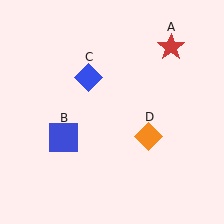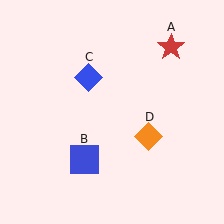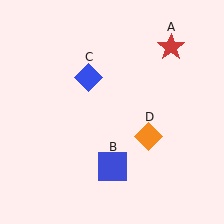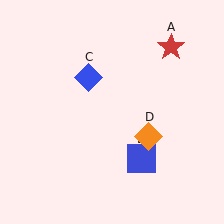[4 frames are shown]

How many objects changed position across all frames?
1 object changed position: blue square (object B).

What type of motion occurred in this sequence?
The blue square (object B) rotated counterclockwise around the center of the scene.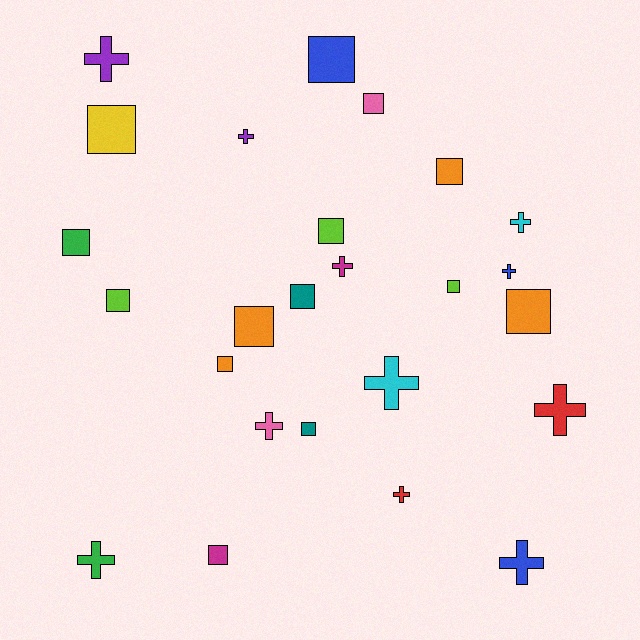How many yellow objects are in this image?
There is 1 yellow object.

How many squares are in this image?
There are 14 squares.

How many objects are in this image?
There are 25 objects.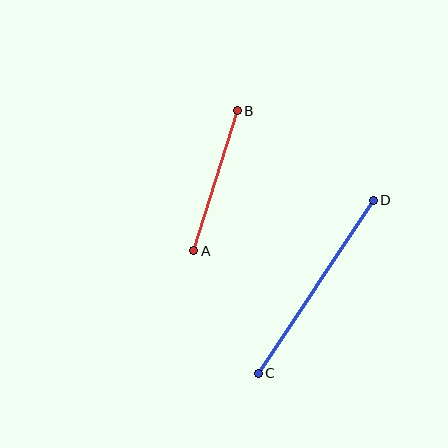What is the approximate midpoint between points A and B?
The midpoint is at approximately (216, 181) pixels.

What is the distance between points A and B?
The distance is approximately 146 pixels.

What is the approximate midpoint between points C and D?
The midpoint is at approximately (316, 287) pixels.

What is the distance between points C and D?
The distance is approximately 208 pixels.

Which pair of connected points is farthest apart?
Points C and D are farthest apart.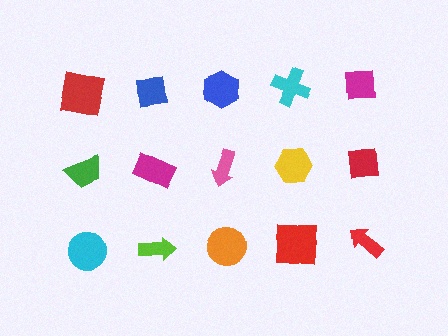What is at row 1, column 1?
A red square.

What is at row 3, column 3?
An orange circle.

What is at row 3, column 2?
A lime arrow.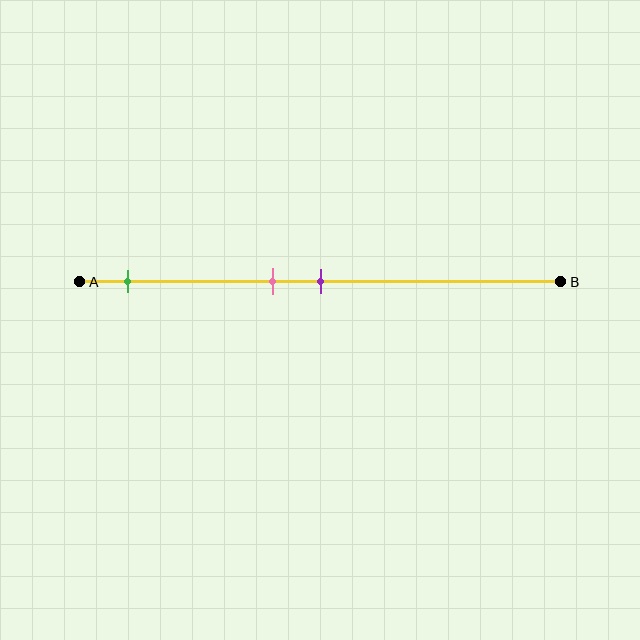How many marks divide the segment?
There are 3 marks dividing the segment.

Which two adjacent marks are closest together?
The pink and purple marks are the closest adjacent pair.